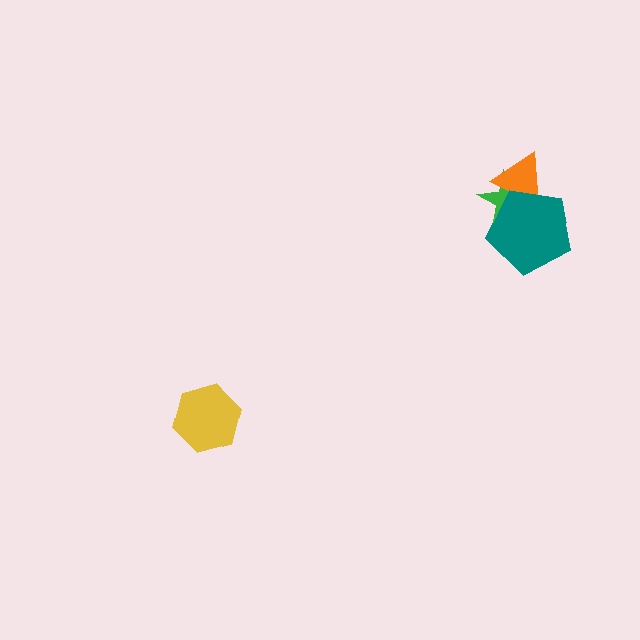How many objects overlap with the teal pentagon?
2 objects overlap with the teal pentagon.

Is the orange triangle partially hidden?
Yes, it is partially covered by another shape.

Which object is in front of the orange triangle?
The teal pentagon is in front of the orange triangle.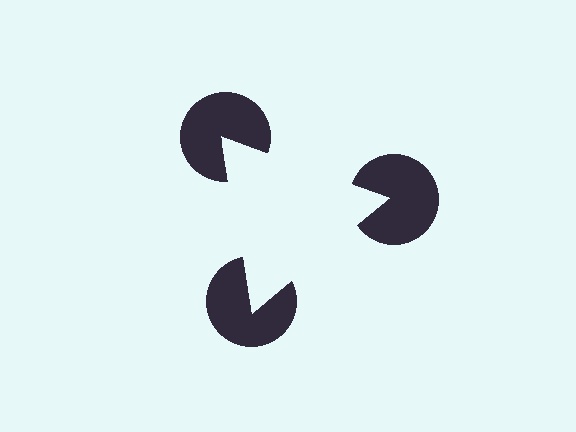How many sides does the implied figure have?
3 sides.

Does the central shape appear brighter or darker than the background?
It typically appears slightly brighter than the background, even though no actual brightness change is drawn.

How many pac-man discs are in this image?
There are 3 — one at each vertex of the illusory triangle.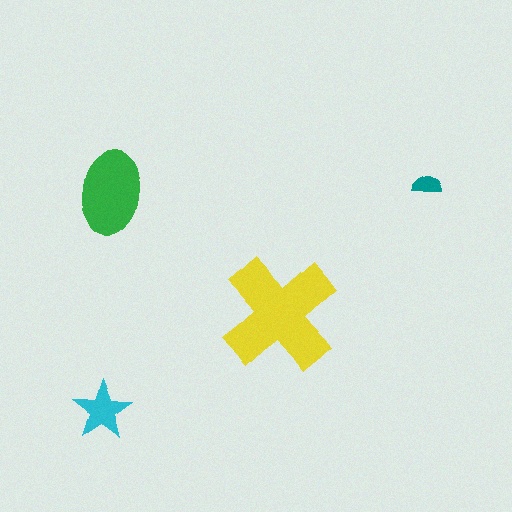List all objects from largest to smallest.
The yellow cross, the green ellipse, the cyan star, the teal semicircle.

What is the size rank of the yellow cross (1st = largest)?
1st.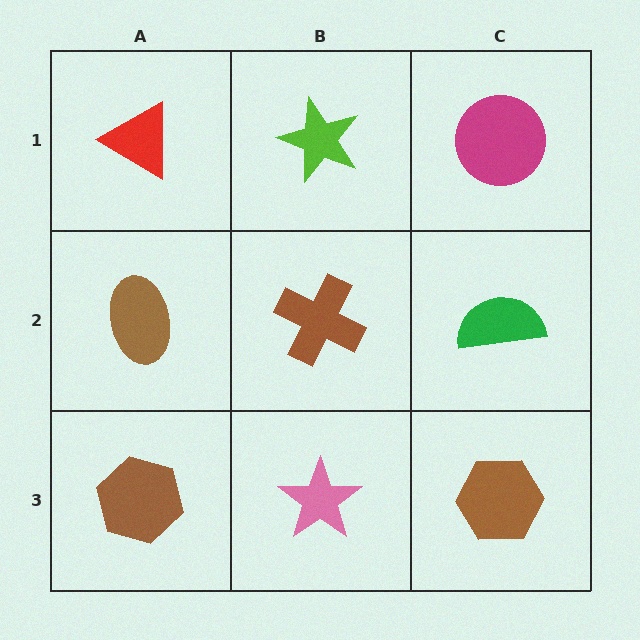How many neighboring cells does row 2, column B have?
4.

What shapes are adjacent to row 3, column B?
A brown cross (row 2, column B), a brown hexagon (row 3, column A), a brown hexagon (row 3, column C).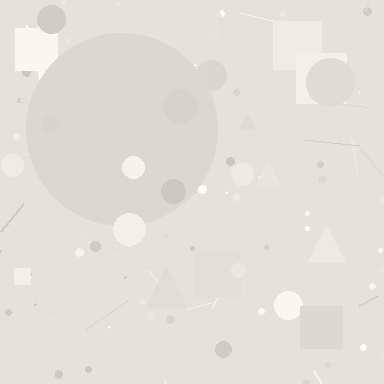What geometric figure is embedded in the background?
A circle is embedded in the background.